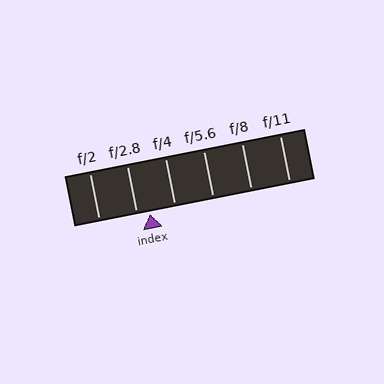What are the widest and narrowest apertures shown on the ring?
The widest aperture shown is f/2 and the narrowest is f/11.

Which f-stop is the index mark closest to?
The index mark is closest to f/2.8.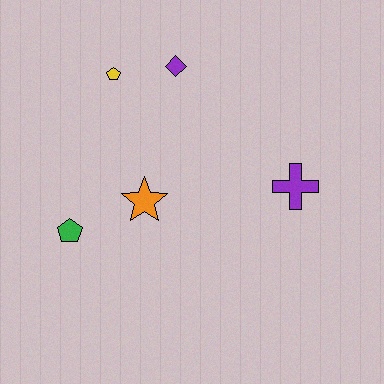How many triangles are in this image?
There are no triangles.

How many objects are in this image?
There are 5 objects.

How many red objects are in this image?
There are no red objects.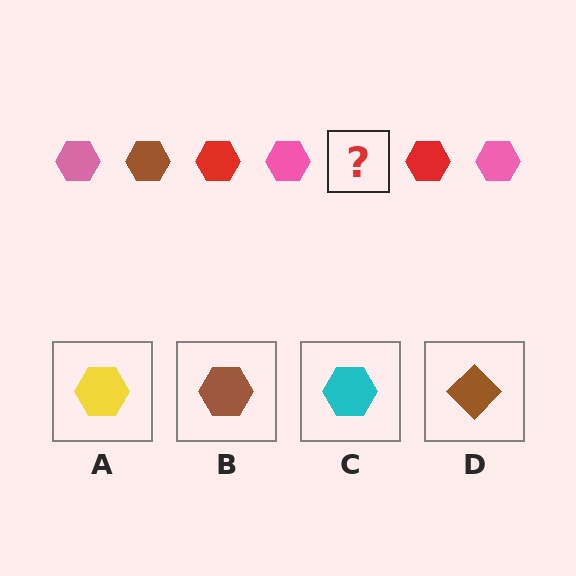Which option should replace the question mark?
Option B.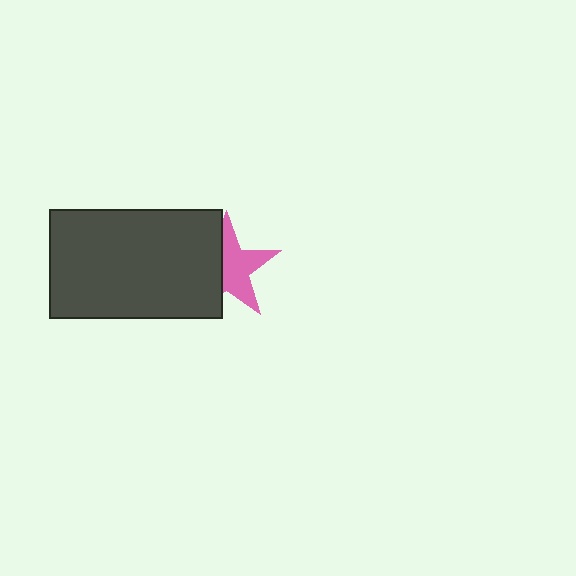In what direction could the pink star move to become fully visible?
The pink star could move right. That would shift it out from behind the dark gray rectangle entirely.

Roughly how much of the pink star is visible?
About half of it is visible (roughly 57%).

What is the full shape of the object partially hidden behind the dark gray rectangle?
The partially hidden object is a pink star.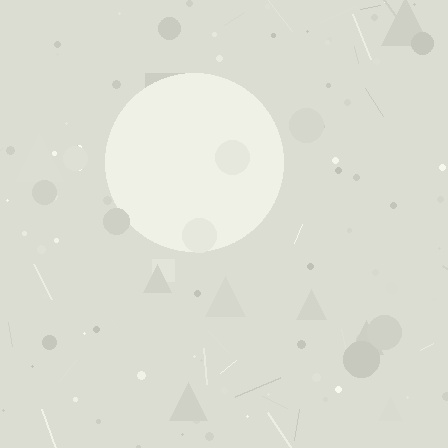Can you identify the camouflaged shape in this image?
The camouflaged shape is a circle.